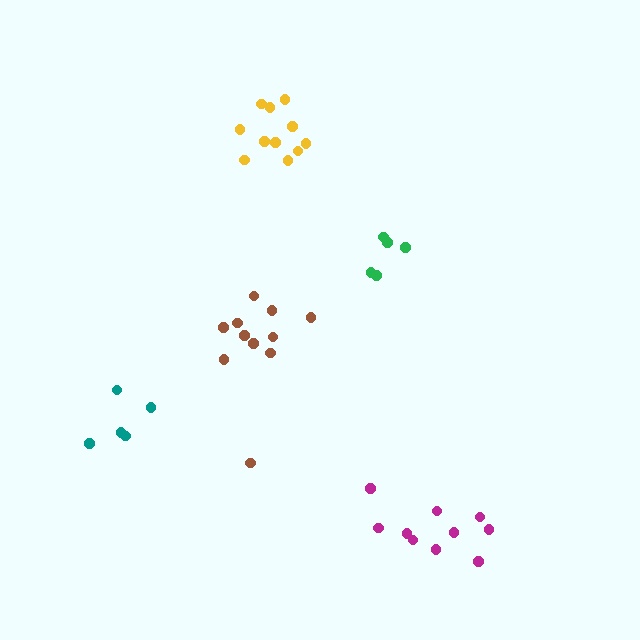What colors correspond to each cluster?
The clusters are colored: brown, yellow, teal, green, magenta.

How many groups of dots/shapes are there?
There are 5 groups.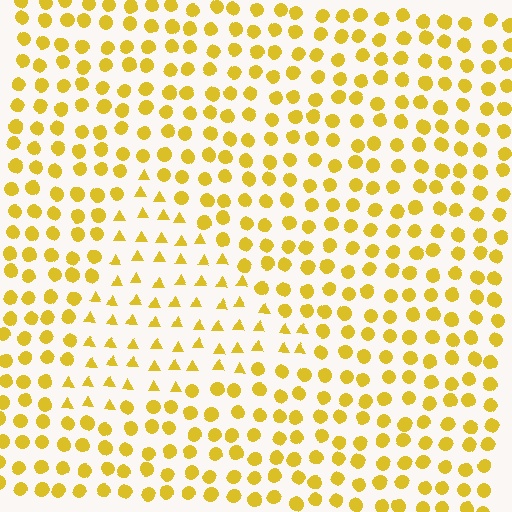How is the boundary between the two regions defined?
The boundary is defined by a change in element shape: triangles inside vs. circles outside. All elements share the same color and spacing.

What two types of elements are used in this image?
The image uses triangles inside the triangle region and circles outside it.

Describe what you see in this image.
The image is filled with small yellow elements arranged in a uniform grid. A triangle-shaped region contains triangles, while the surrounding area contains circles. The boundary is defined purely by the change in element shape.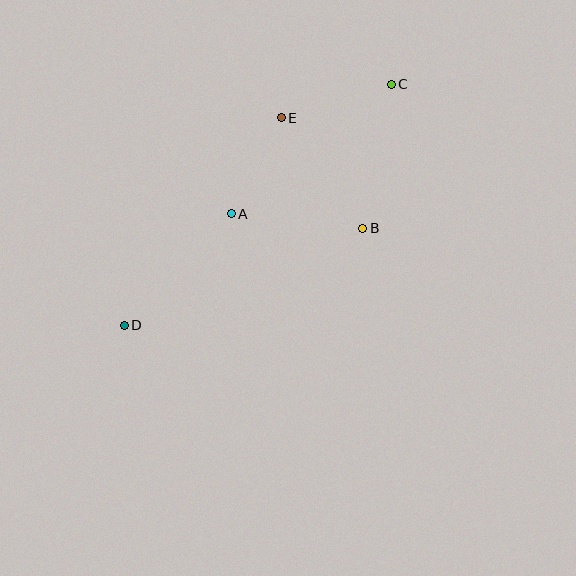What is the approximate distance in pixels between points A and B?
The distance between A and B is approximately 132 pixels.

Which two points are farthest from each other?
Points C and D are farthest from each other.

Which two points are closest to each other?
Points A and E are closest to each other.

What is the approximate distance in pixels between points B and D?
The distance between B and D is approximately 258 pixels.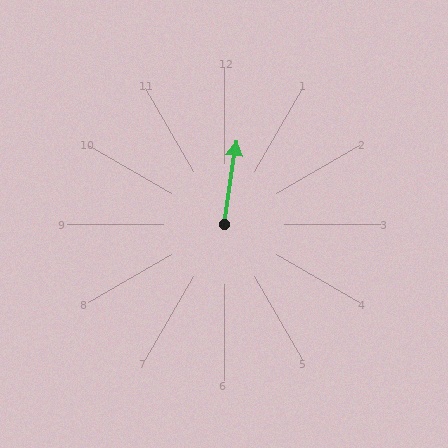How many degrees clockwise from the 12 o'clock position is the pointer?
Approximately 9 degrees.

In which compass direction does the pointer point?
North.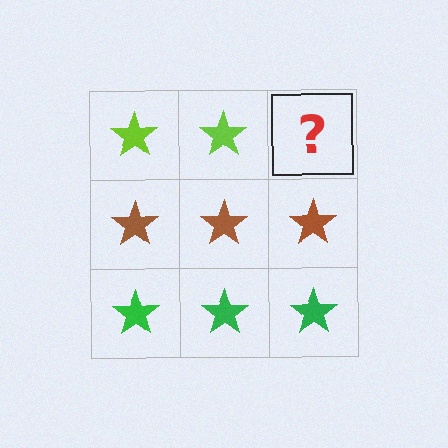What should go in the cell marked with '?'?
The missing cell should contain a lime star.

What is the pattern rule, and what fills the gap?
The rule is that each row has a consistent color. The gap should be filled with a lime star.